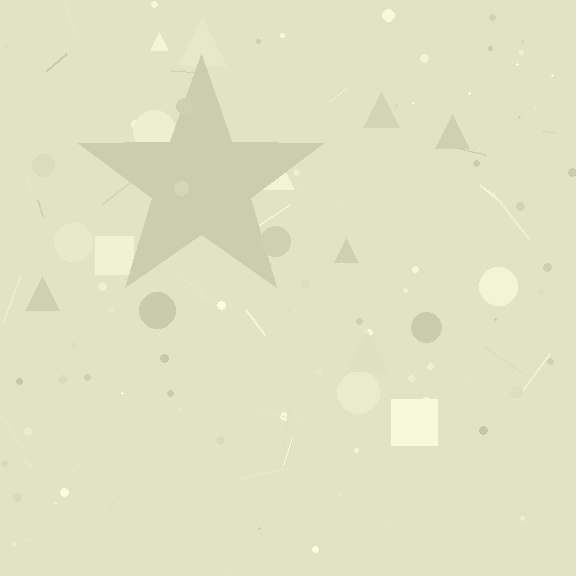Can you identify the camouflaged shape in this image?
The camouflaged shape is a star.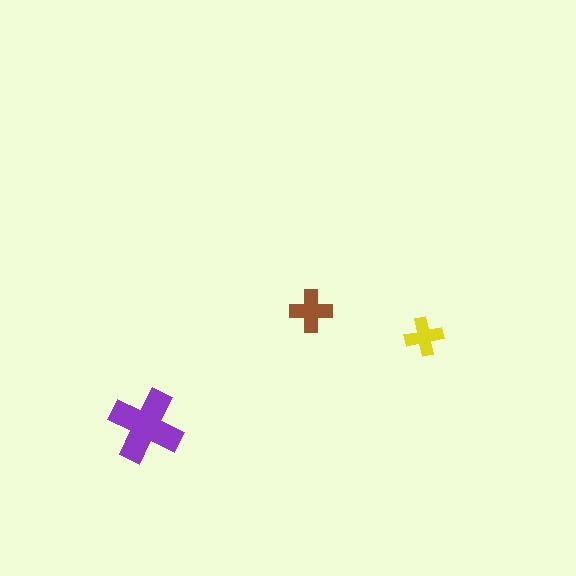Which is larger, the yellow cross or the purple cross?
The purple one.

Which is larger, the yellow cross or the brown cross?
The brown one.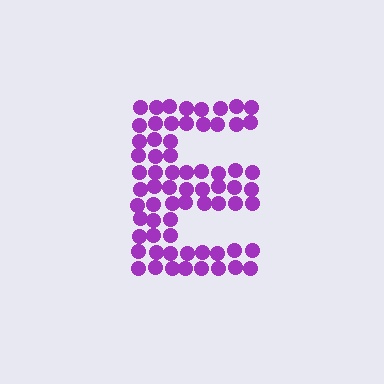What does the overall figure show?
The overall figure shows the letter E.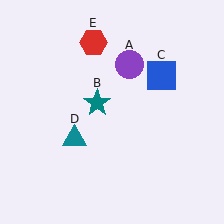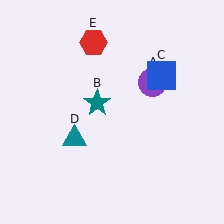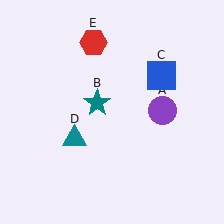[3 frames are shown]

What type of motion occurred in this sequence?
The purple circle (object A) rotated clockwise around the center of the scene.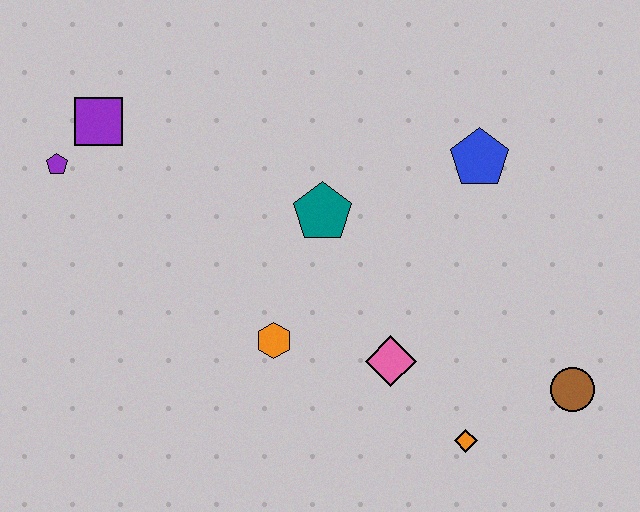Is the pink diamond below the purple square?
Yes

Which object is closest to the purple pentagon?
The purple square is closest to the purple pentagon.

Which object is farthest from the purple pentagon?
The brown circle is farthest from the purple pentagon.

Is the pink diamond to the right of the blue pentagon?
No